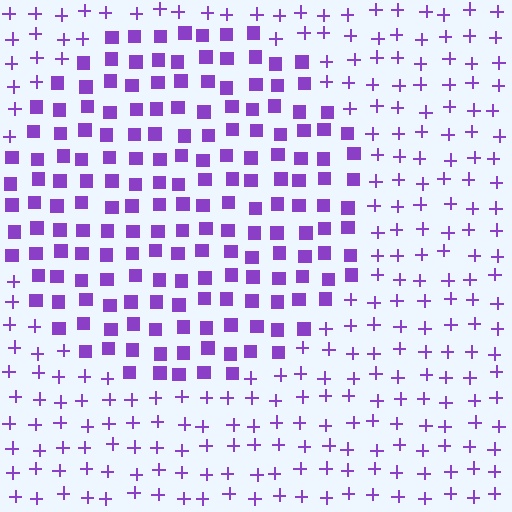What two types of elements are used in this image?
The image uses squares inside the circle region and plus signs outside it.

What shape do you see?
I see a circle.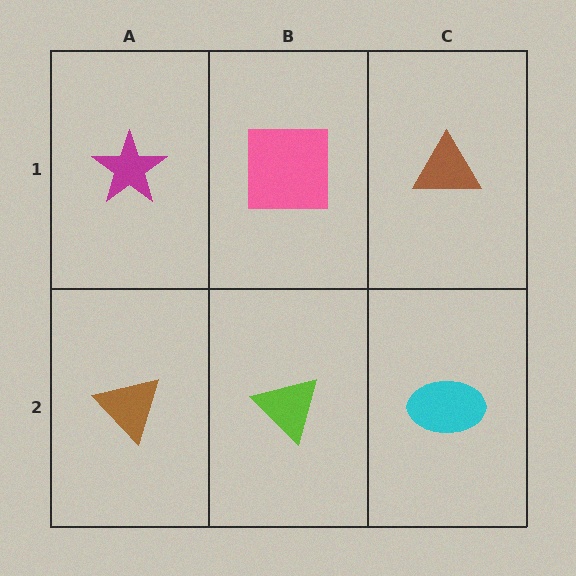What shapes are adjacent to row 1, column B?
A lime triangle (row 2, column B), a magenta star (row 1, column A), a brown triangle (row 1, column C).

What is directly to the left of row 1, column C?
A pink square.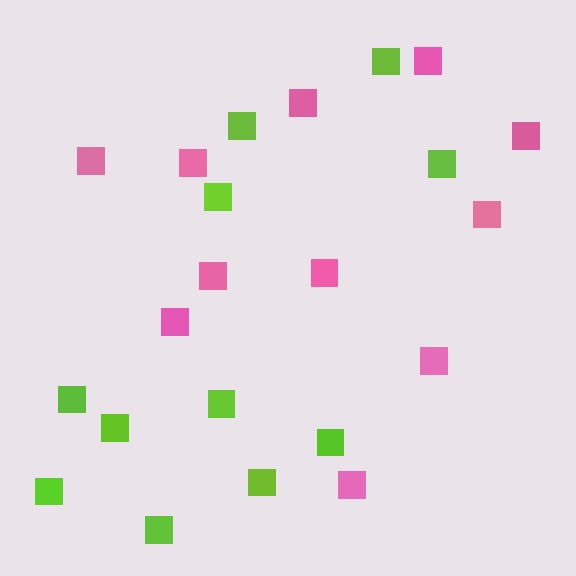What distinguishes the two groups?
There are 2 groups: one group of pink squares (11) and one group of lime squares (11).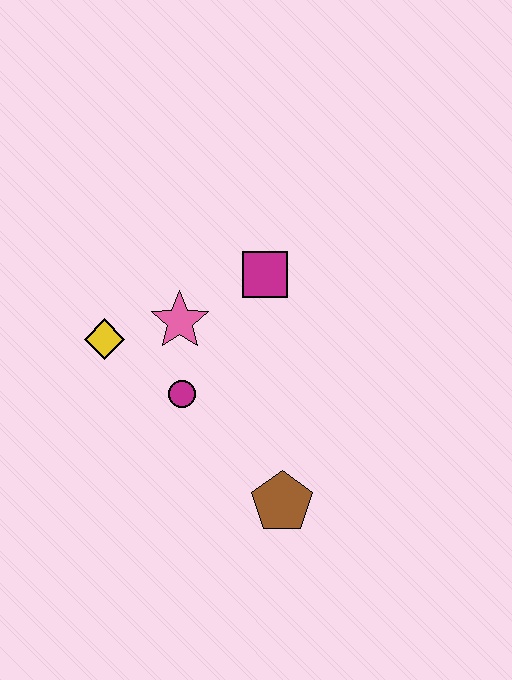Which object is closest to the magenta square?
The pink star is closest to the magenta square.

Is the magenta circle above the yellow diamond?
No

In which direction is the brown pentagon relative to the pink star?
The brown pentagon is below the pink star.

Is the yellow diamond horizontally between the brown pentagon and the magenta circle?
No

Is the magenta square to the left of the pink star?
No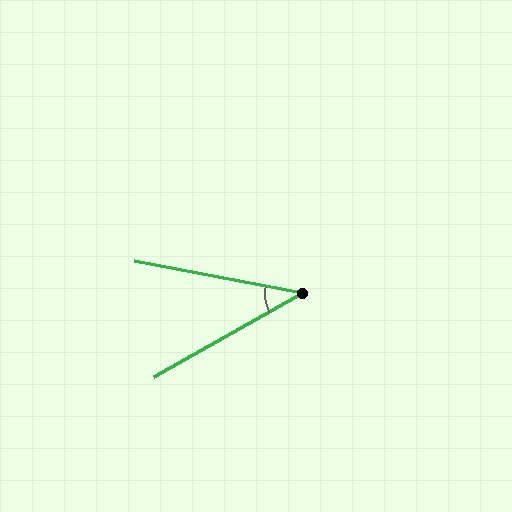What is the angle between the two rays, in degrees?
Approximately 40 degrees.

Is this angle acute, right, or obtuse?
It is acute.